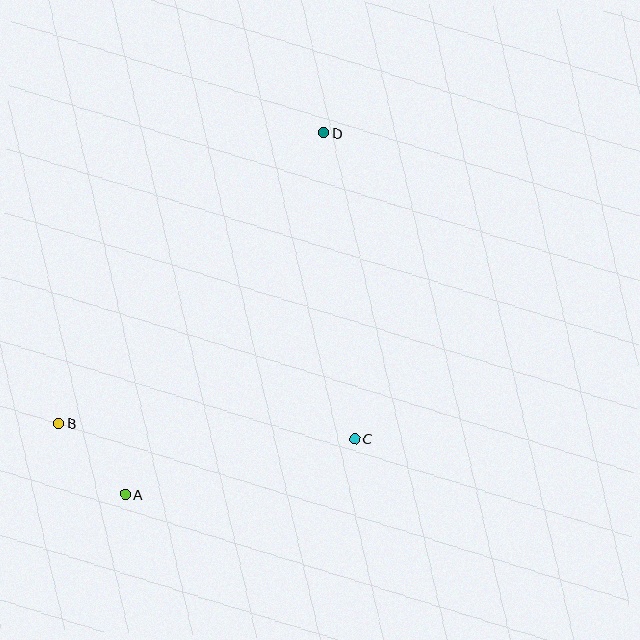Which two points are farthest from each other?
Points A and D are farthest from each other.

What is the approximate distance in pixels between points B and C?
The distance between B and C is approximately 297 pixels.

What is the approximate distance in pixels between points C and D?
The distance between C and D is approximately 308 pixels.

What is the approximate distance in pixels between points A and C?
The distance between A and C is approximately 236 pixels.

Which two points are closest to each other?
Points A and B are closest to each other.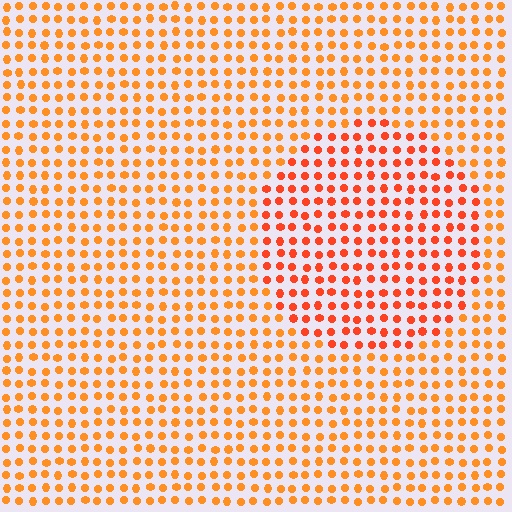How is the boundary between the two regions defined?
The boundary is defined purely by a slight shift in hue (about 21 degrees). Spacing, size, and orientation are identical on both sides.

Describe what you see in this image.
The image is filled with small orange elements in a uniform arrangement. A circle-shaped region is visible where the elements are tinted to a slightly different hue, forming a subtle color boundary.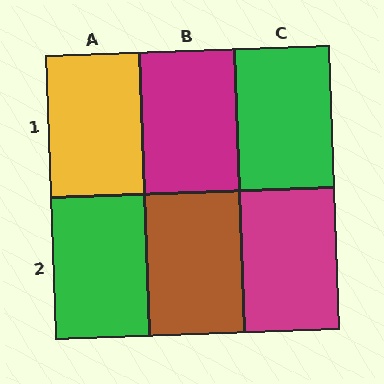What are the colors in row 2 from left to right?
Green, brown, magenta.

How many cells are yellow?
1 cell is yellow.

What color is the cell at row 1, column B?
Magenta.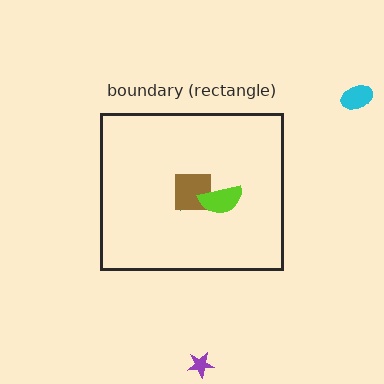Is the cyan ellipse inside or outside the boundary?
Outside.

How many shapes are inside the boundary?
3 inside, 2 outside.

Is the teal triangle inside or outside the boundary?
Inside.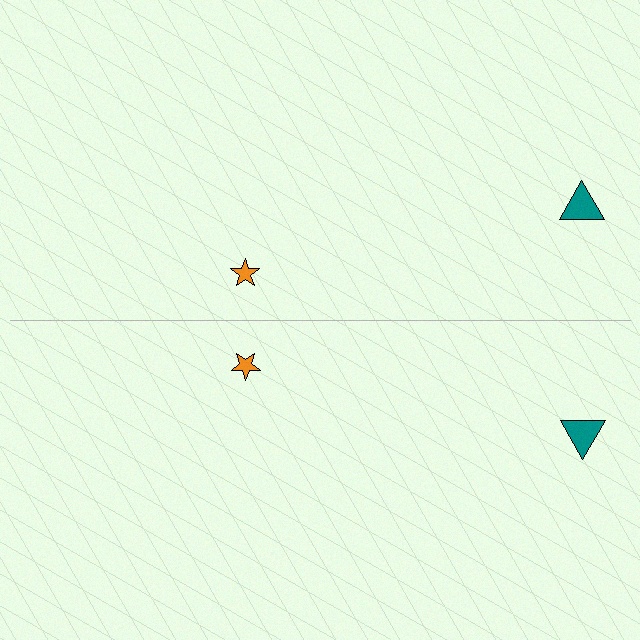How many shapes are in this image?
There are 4 shapes in this image.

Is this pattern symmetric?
Yes, this pattern has bilateral (reflection) symmetry.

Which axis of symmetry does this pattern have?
The pattern has a horizontal axis of symmetry running through the center of the image.